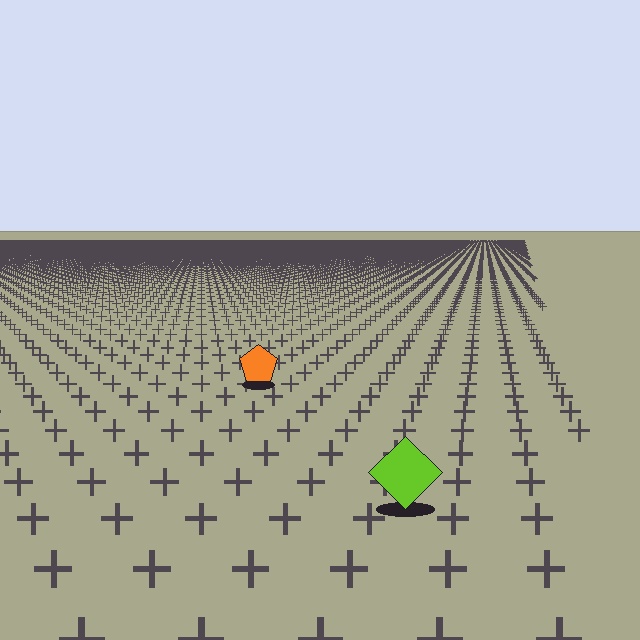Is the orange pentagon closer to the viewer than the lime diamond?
No. The lime diamond is closer — you can tell from the texture gradient: the ground texture is coarser near it.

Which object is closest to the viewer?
The lime diamond is closest. The texture marks near it are larger and more spread out.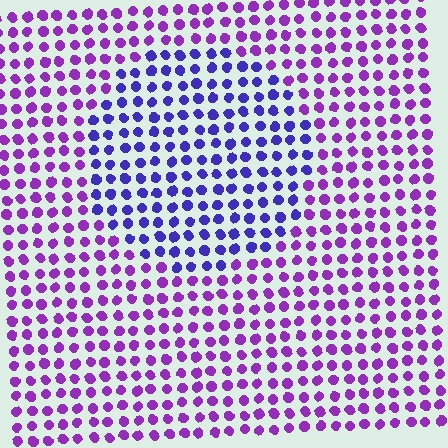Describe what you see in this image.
The image is filled with small purple elements in a uniform arrangement. A circle-shaped region is visible where the elements are tinted to a slightly different hue, forming a subtle color boundary.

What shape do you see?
I see a circle.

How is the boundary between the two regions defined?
The boundary is defined purely by a slight shift in hue (about 37 degrees). Spacing, size, and orientation are identical on both sides.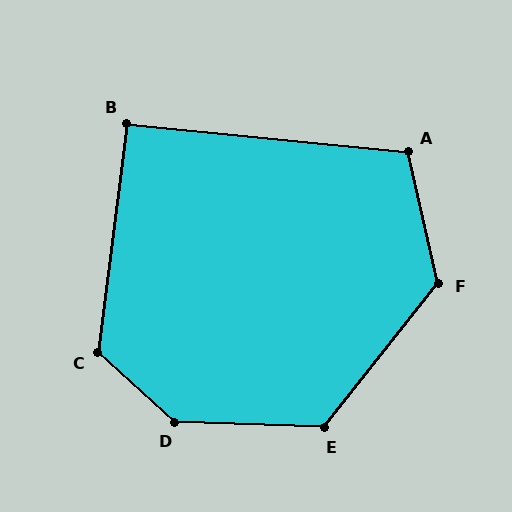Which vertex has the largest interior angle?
D, at approximately 140 degrees.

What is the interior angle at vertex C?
Approximately 125 degrees (obtuse).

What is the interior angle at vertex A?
Approximately 109 degrees (obtuse).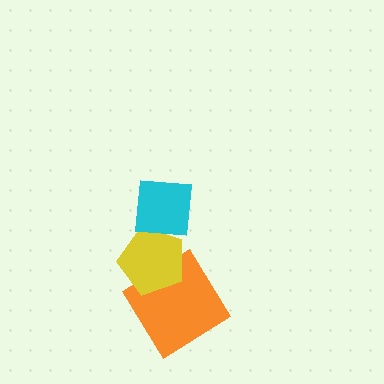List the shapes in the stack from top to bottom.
From top to bottom: the cyan square, the yellow pentagon, the orange diamond.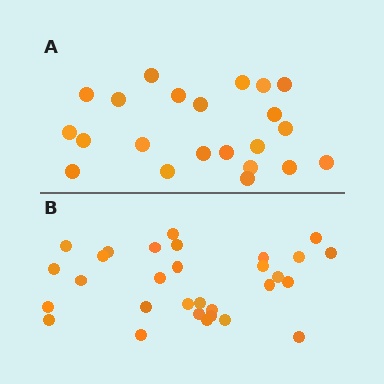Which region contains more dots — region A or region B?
Region B (the bottom region) has more dots.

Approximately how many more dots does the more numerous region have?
Region B has roughly 8 or so more dots than region A.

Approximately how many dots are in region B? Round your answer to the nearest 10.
About 30 dots.